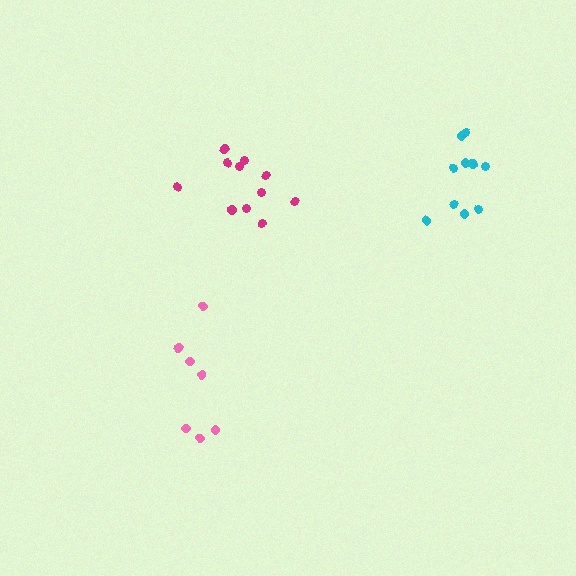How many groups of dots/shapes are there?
There are 3 groups.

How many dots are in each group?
Group 1: 12 dots, Group 2: 11 dots, Group 3: 7 dots (30 total).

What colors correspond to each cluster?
The clusters are colored: magenta, cyan, pink.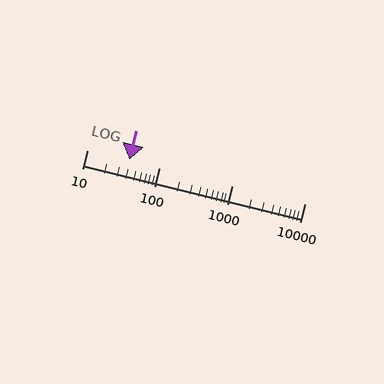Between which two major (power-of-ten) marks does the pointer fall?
The pointer is between 10 and 100.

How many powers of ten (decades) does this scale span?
The scale spans 3 decades, from 10 to 10000.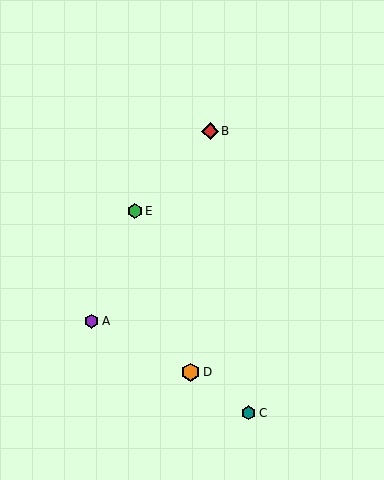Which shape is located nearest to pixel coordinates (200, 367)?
The orange hexagon (labeled D) at (191, 372) is nearest to that location.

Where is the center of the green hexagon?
The center of the green hexagon is at (135, 211).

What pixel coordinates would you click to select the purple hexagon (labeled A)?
Click at (92, 321) to select the purple hexagon A.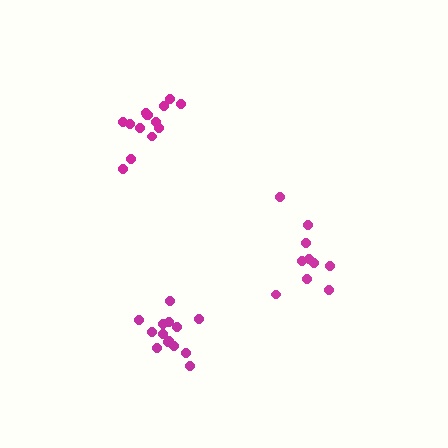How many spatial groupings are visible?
There are 3 spatial groupings.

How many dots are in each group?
Group 1: 10 dots, Group 2: 14 dots, Group 3: 14 dots (38 total).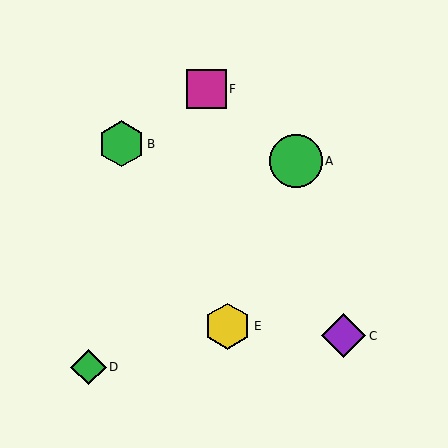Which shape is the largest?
The green circle (labeled A) is the largest.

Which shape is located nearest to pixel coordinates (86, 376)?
The green diamond (labeled D) at (88, 367) is nearest to that location.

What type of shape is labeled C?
Shape C is a purple diamond.